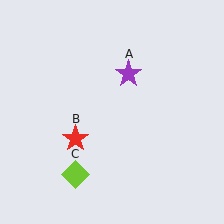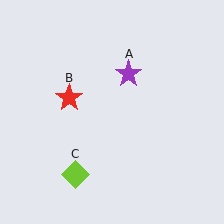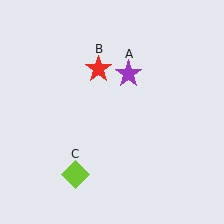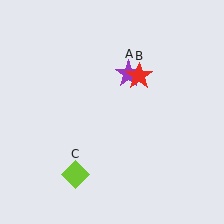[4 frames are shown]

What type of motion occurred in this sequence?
The red star (object B) rotated clockwise around the center of the scene.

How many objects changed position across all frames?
1 object changed position: red star (object B).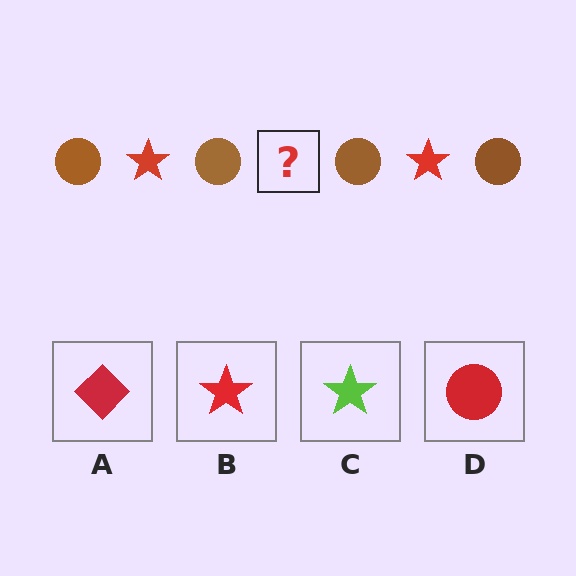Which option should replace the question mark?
Option B.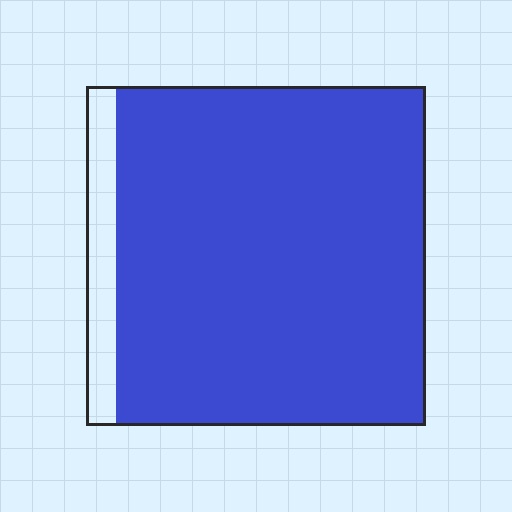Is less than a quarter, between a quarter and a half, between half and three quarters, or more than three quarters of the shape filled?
More than three quarters.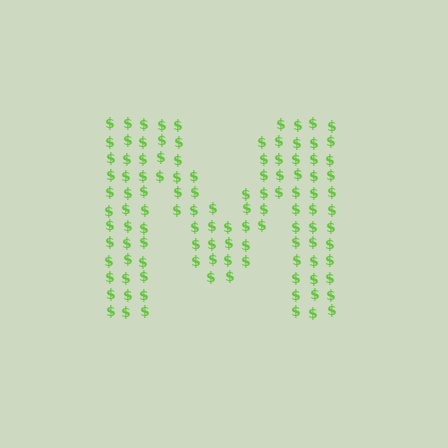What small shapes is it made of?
It is made of small dollar signs.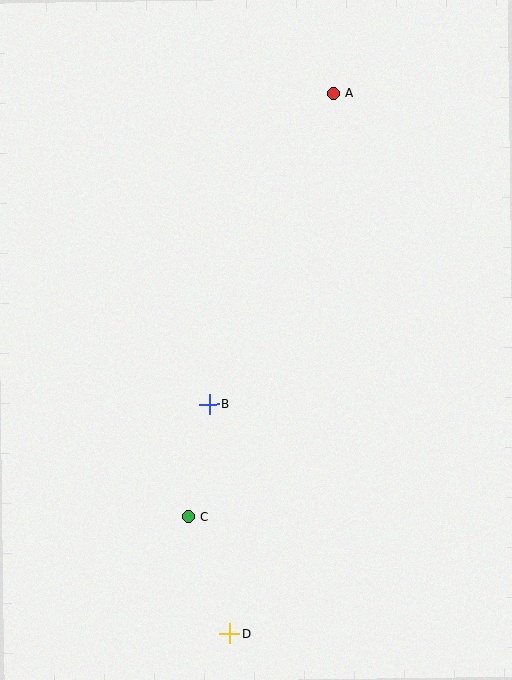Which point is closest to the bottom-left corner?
Point D is closest to the bottom-left corner.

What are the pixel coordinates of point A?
Point A is at (333, 93).